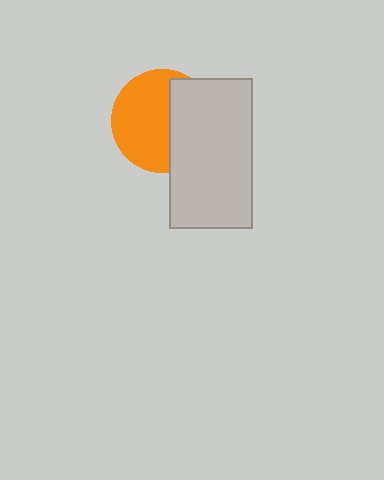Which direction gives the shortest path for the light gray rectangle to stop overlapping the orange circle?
Moving right gives the shortest separation.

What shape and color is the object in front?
The object in front is a light gray rectangle.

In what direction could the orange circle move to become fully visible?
The orange circle could move left. That would shift it out from behind the light gray rectangle entirely.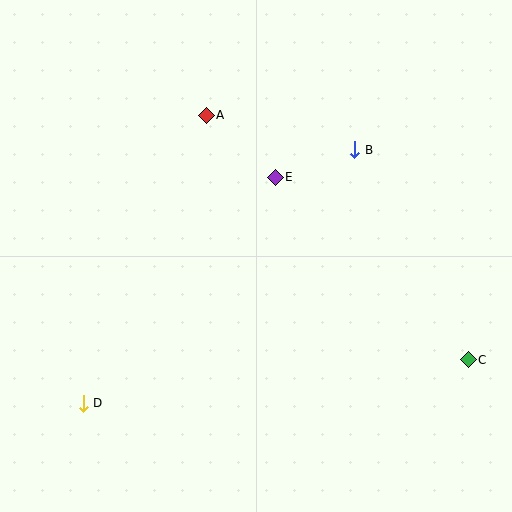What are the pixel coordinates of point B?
Point B is at (355, 150).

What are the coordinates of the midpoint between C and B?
The midpoint between C and B is at (412, 255).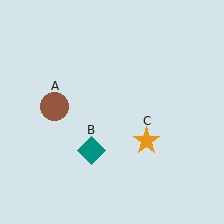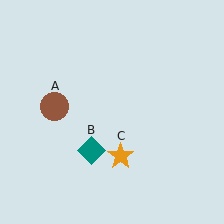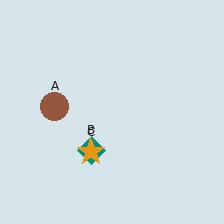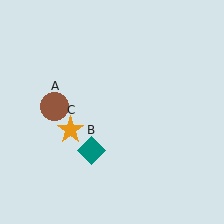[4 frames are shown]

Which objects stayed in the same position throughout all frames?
Brown circle (object A) and teal diamond (object B) remained stationary.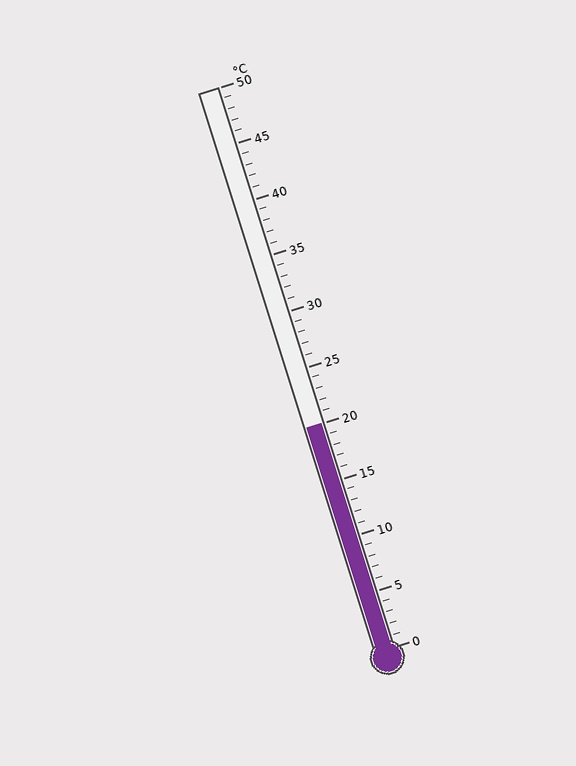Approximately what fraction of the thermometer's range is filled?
The thermometer is filled to approximately 40% of its range.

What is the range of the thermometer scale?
The thermometer scale ranges from 0°C to 50°C.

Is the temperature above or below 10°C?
The temperature is above 10°C.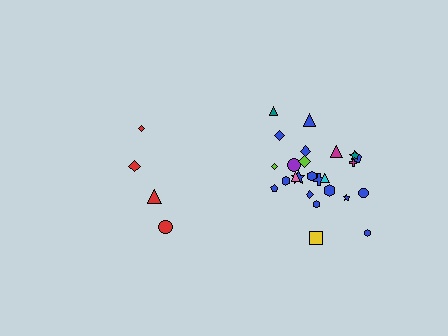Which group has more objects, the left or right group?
The right group.